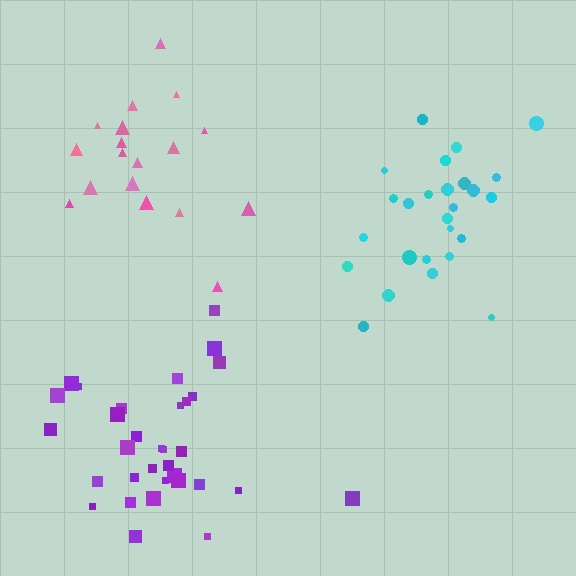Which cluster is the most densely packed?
Cyan.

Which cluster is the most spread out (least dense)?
Pink.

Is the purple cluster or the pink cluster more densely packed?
Purple.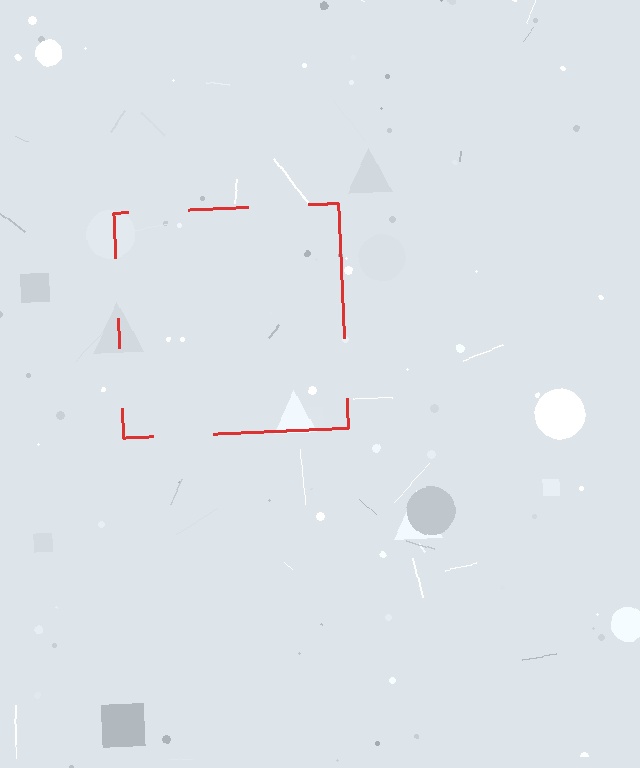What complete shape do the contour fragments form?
The contour fragments form a square.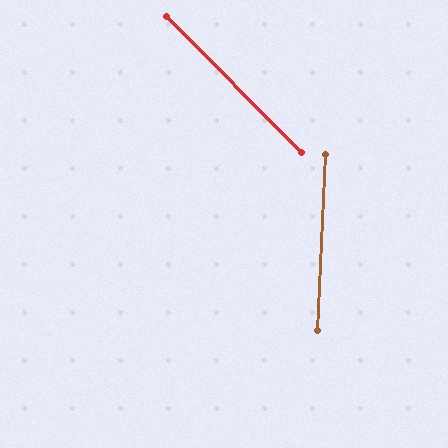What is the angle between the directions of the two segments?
Approximately 47 degrees.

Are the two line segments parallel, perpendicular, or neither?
Neither parallel nor perpendicular — they differ by about 47°.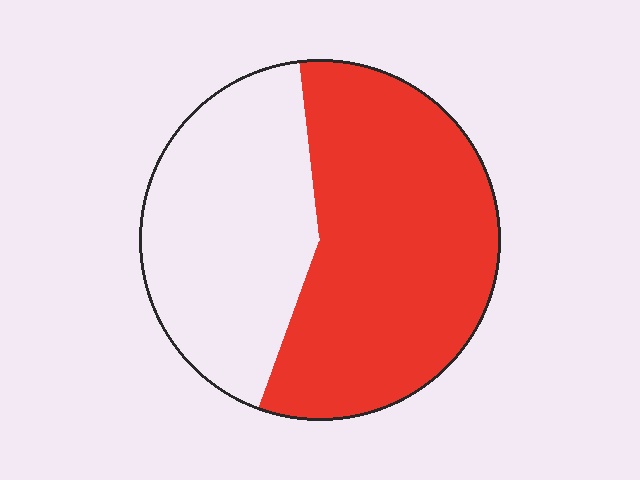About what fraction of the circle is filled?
About three fifths (3/5).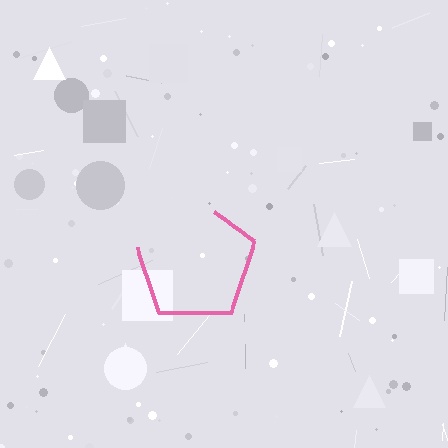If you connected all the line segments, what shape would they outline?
They would outline a pentagon.